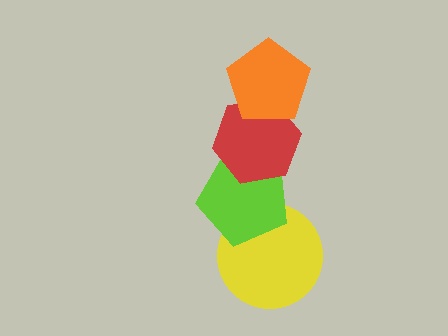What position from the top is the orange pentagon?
The orange pentagon is 1st from the top.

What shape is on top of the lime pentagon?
The red hexagon is on top of the lime pentagon.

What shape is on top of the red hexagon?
The orange pentagon is on top of the red hexagon.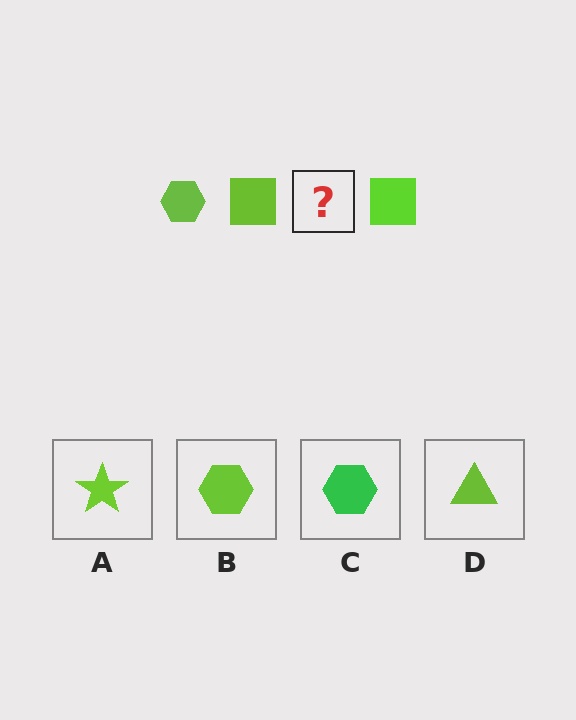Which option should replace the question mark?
Option B.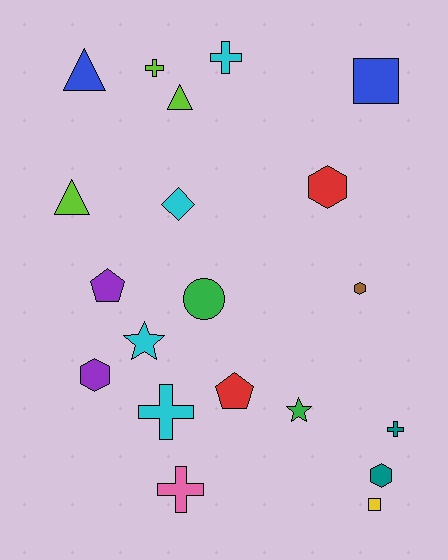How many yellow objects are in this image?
There is 1 yellow object.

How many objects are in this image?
There are 20 objects.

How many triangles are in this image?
There are 3 triangles.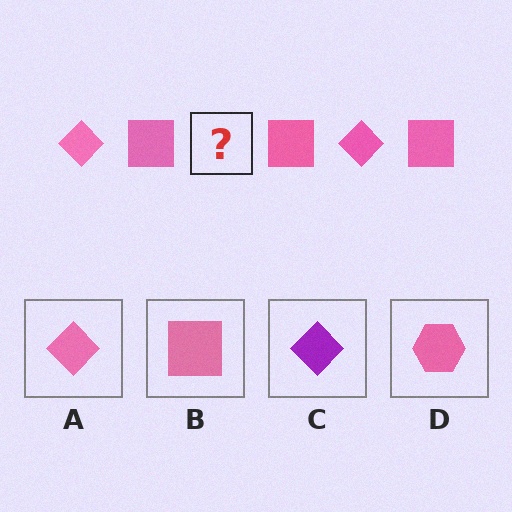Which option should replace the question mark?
Option A.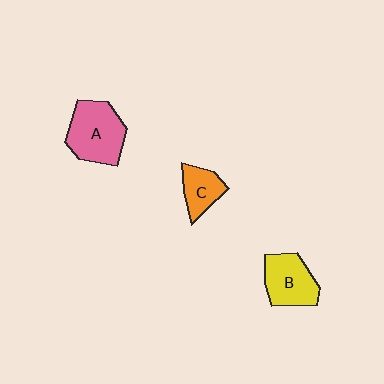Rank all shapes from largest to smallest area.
From largest to smallest: A (pink), B (yellow), C (orange).